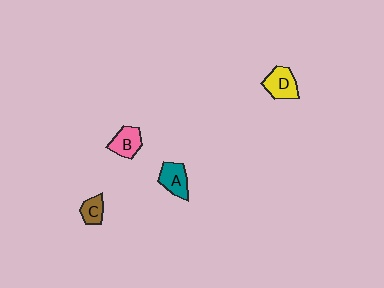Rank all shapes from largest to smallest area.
From largest to smallest: D (yellow), A (teal), B (pink), C (brown).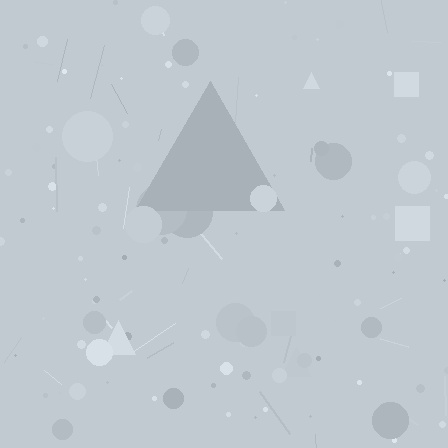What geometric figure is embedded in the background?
A triangle is embedded in the background.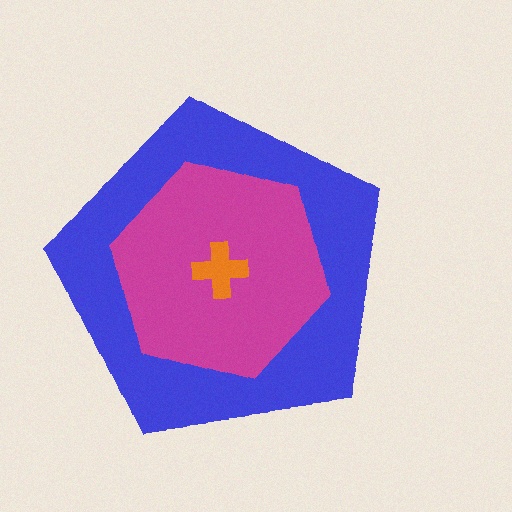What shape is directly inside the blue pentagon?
The magenta hexagon.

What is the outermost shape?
The blue pentagon.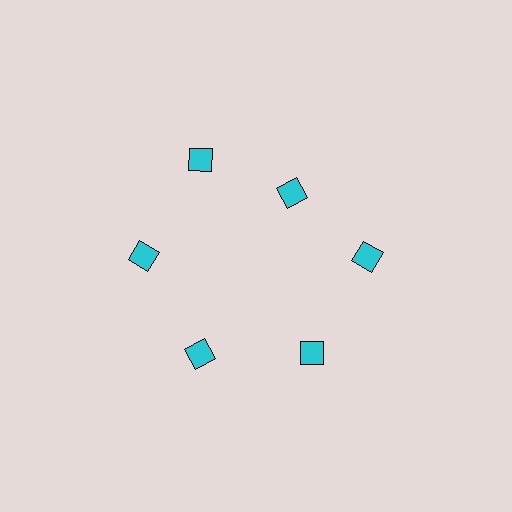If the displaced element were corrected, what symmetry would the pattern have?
It would have 6-fold rotational symmetry — the pattern would map onto itself every 60 degrees.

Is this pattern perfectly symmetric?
No. The 6 cyan diamonds are arranged in a ring, but one element near the 1 o'clock position is pulled inward toward the center, breaking the 6-fold rotational symmetry.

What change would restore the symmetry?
The symmetry would be restored by moving it outward, back onto the ring so that all 6 diamonds sit at equal angles and equal distance from the center.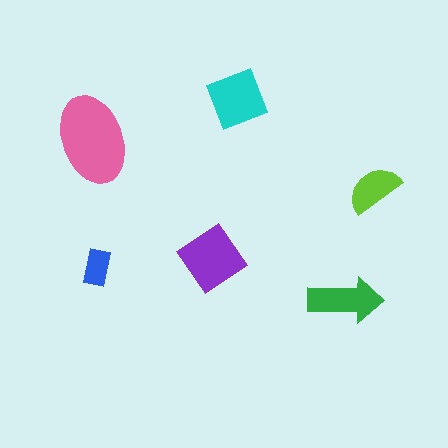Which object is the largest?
The pink ellipse.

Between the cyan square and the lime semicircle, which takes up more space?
The cyan square.